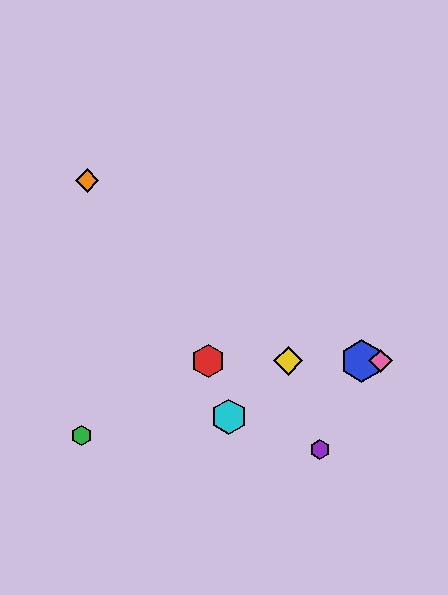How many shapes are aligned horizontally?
4 shapes (the red hexagon, the blue hexagon, the yellow diamond, the pink diamond) are aligned horizontally.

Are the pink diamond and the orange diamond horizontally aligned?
No, the pink diamond is at y≈361 and the orange diamond is at y≈180.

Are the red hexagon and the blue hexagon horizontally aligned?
Yes, both are at y≈361.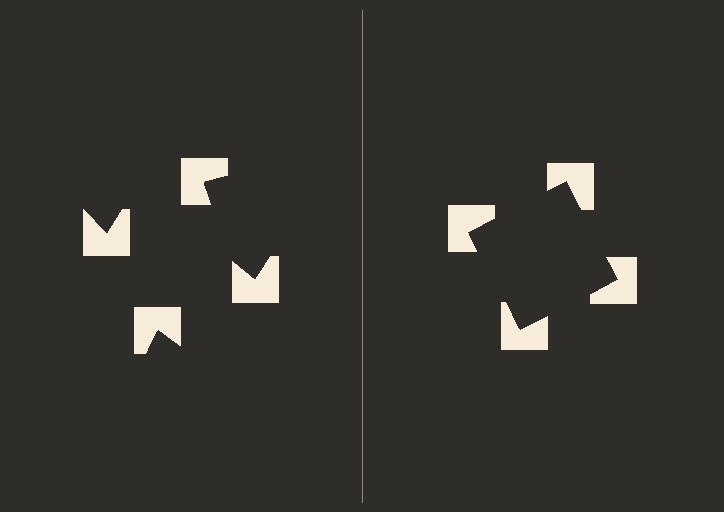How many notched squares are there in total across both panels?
8 — 4 on each side.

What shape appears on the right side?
An illusory square.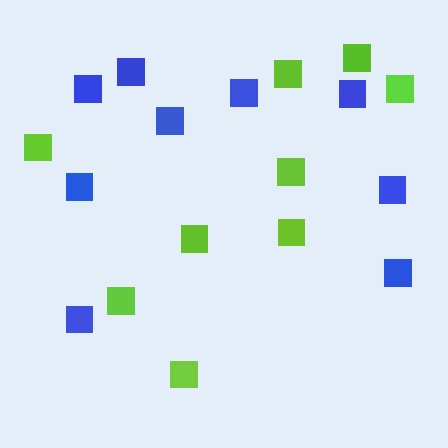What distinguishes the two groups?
There are 2 groups: one group of lime squares (9) and one group of blue squares (9).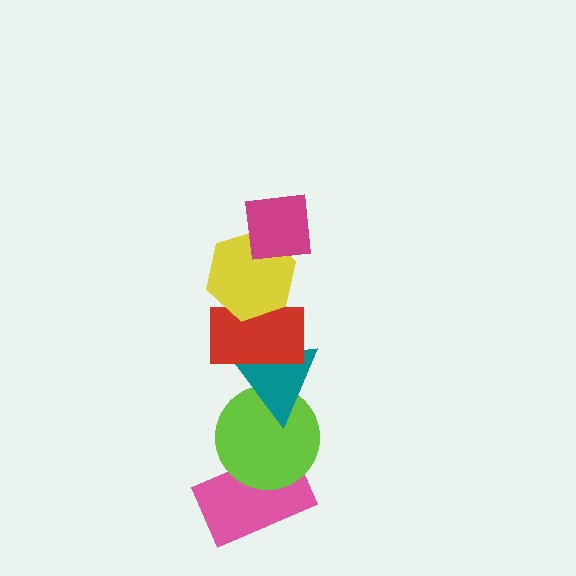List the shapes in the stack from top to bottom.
From top to bottom: the magenta square, the yellow hexagon, the red rectangle, the teal triangle, the lime circle, the pink rectangle.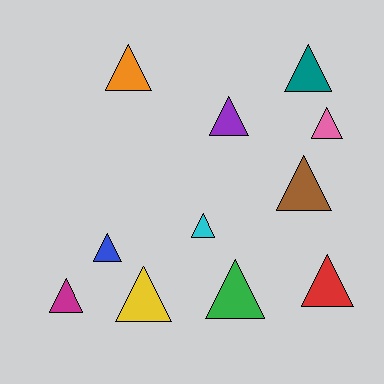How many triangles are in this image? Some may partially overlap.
There are 11 triangles.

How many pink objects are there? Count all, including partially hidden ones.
There is 1 pink object.